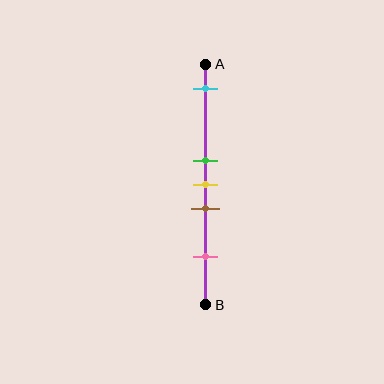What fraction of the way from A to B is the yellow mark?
The yellow mark is approximately 50% (0.5) of the way from A to B.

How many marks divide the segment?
There are 5 marks dividing the segment.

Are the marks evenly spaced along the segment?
No, the marks are not evenly spaced.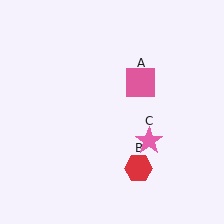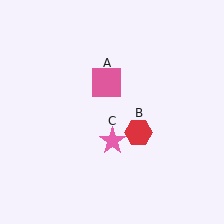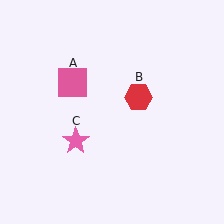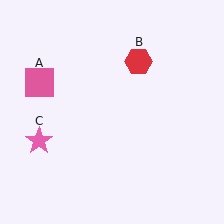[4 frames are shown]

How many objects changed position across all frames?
3 objects changed position: pink square (object A), red hexagon (object B), pink star (object C).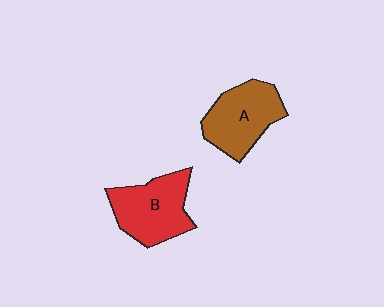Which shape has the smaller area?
Shape A (brown).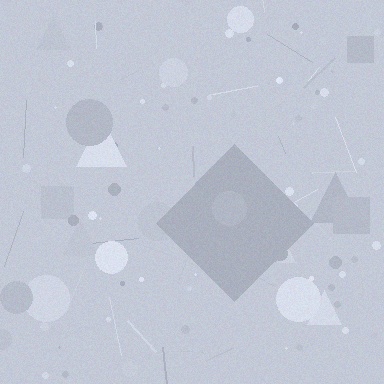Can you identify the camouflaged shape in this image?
The camouflaged shape is a diamond.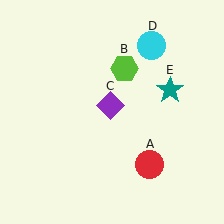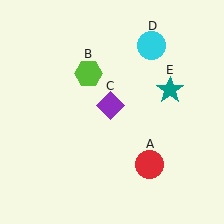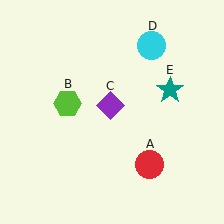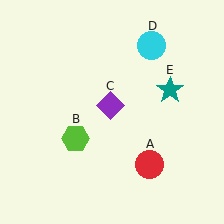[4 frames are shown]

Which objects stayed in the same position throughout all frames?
Red circle (object A) and purple diamond (object C) and cyan circle (object D) and teal star (object E) remained stationary.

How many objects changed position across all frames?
1 object changed position: lime hexagon (object B).